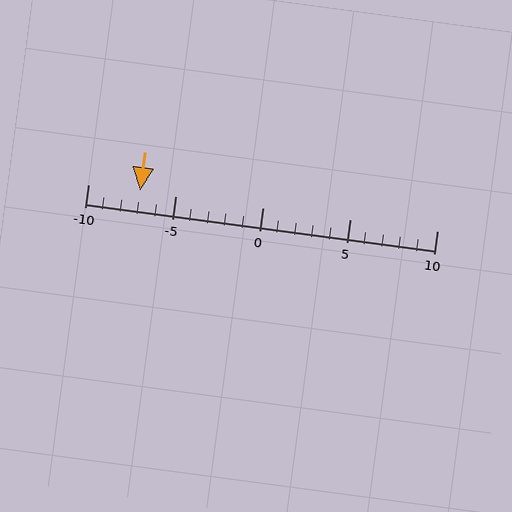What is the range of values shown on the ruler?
The ruler shows values from -10 to 10.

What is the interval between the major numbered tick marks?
The major tick marks are spaced 5 units apart.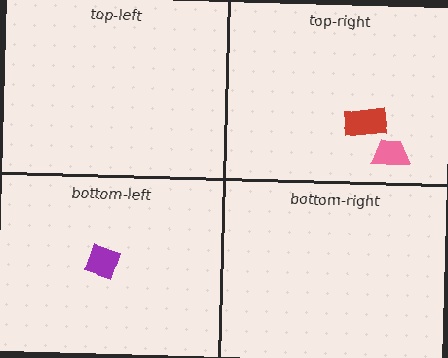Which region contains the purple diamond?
The bottom-left region.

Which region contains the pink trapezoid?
The top-right region.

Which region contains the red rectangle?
The top-right region.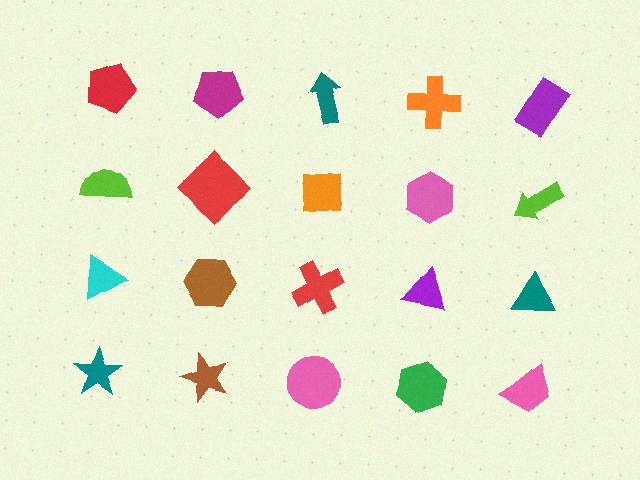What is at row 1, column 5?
A purple rectangle.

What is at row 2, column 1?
A lime semicircle.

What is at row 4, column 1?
A teal star.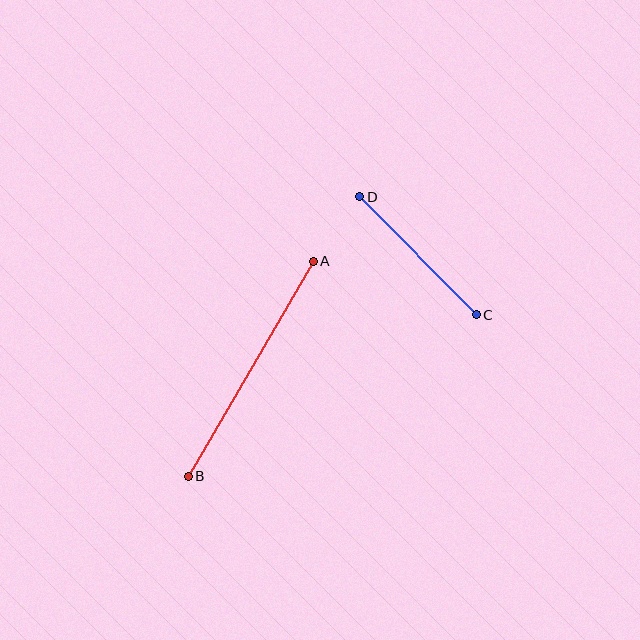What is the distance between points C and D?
The distance is approximately 166 pixels.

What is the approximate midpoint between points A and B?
The midpoint is at approximately (251, 369) pixels.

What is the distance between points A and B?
The distance is approximately 249 pixels.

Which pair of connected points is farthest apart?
Points A and B are farthest apart.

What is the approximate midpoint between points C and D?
The midpoint is at approximately (418, 256) pixels.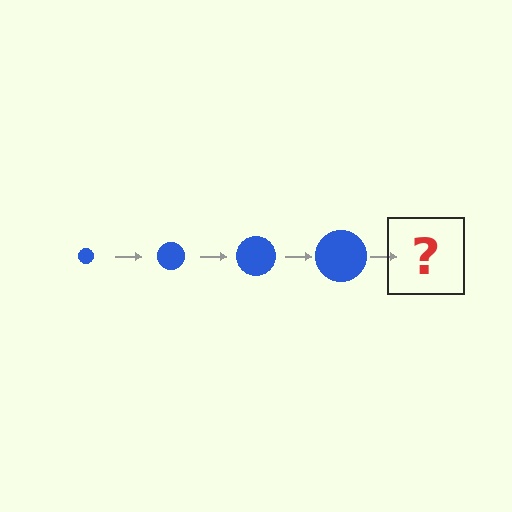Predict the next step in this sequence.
The next step is a blue circle, larger than the previous one.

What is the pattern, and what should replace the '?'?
The pattern is that the circle gets progressively larger each step. The '?' should be a blue circle, larger than the previous one.